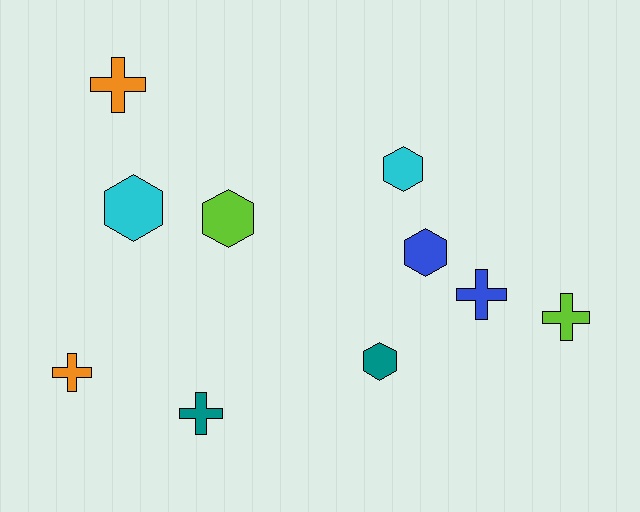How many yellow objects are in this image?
There are no yellow objects.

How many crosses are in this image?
There are 5 crosses.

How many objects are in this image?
There are 10 objects.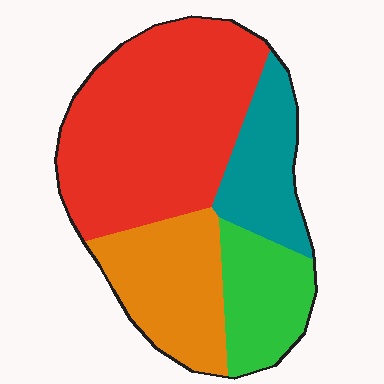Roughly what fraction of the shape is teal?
Teal takes up about one sixth (1/6) of the shape.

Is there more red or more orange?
Red.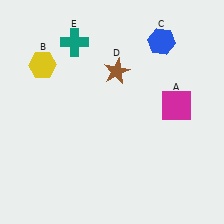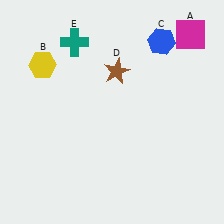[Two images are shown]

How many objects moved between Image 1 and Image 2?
1 object moved between the two images.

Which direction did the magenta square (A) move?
The magenta square (A) moved up.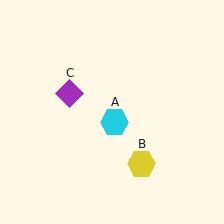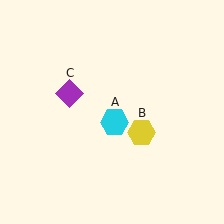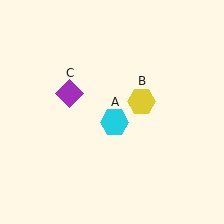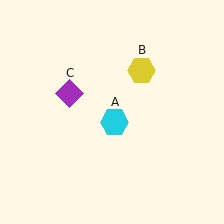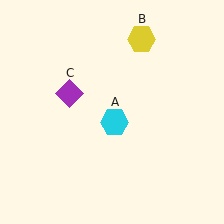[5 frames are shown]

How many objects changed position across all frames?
1 object changed position: yellow hexagon (object B).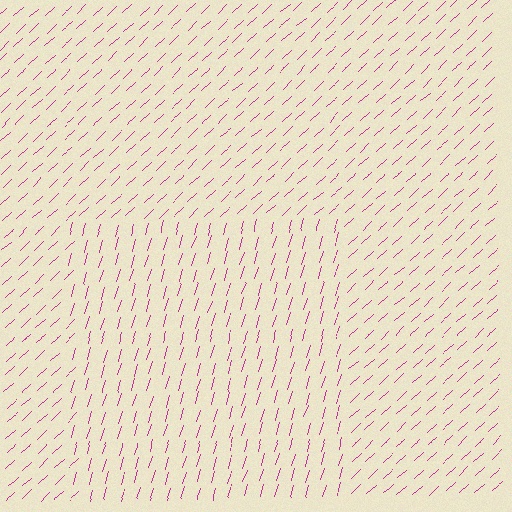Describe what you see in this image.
The image is filled with small magenta line segments. A rectangle region in the image has lines oriented differently from the surrounding lines, creating a visible texture boundary.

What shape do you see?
I see a rectangle.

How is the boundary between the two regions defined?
The boundary is defined purely by a change in line orientation (approximately 31 degrees difference). All lines are the same color and thickness.